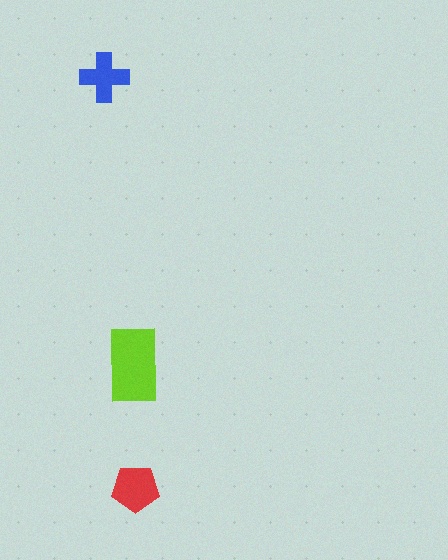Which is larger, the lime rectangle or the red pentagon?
The lime rectangle.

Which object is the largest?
The lime rectangle.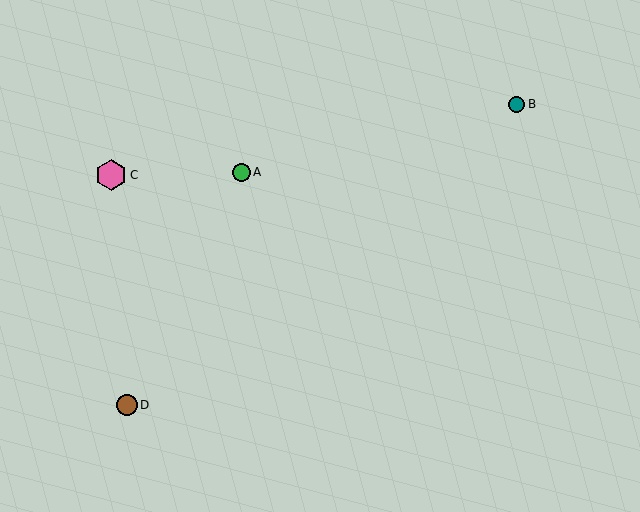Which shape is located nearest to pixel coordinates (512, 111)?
The teal circle (labeled B) at (516, 104) is nearest to that location.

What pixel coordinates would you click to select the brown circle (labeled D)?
Click at (127, 405) to select the brown circle D.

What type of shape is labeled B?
Shape B is a teal circle.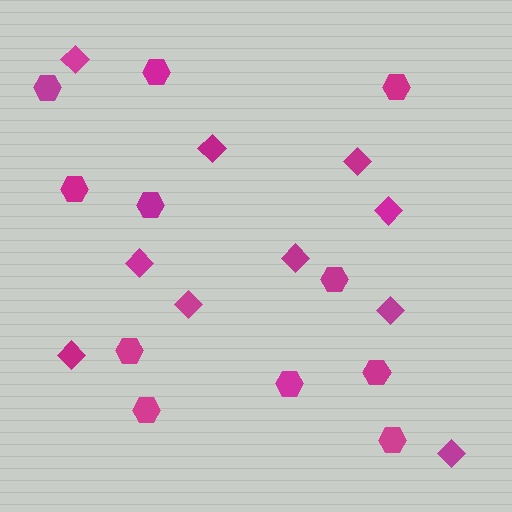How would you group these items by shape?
There are 2 groups: one group of diamonds (10) and one group of hexagons (11).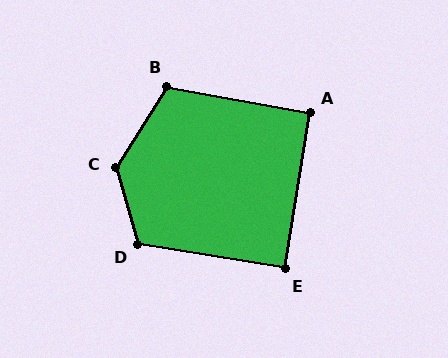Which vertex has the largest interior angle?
C, at approximately 132 degrees.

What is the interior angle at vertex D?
Approximately 115 degrees (obtuse).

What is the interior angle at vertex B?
Approximately 112 degrees (obtuse).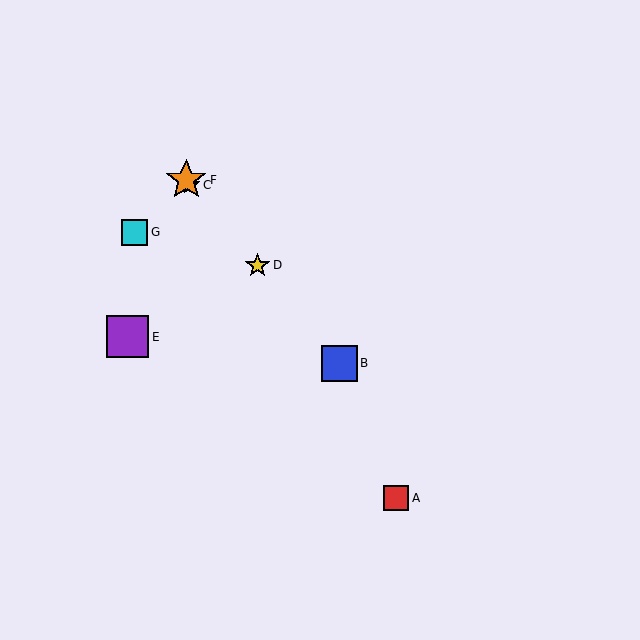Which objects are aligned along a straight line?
Objects B, C, D, F are aligned along a straight line.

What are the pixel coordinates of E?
Object E is at (128, 337).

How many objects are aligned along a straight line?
4 objects (B, C, D, F) are aligned along a straight line.